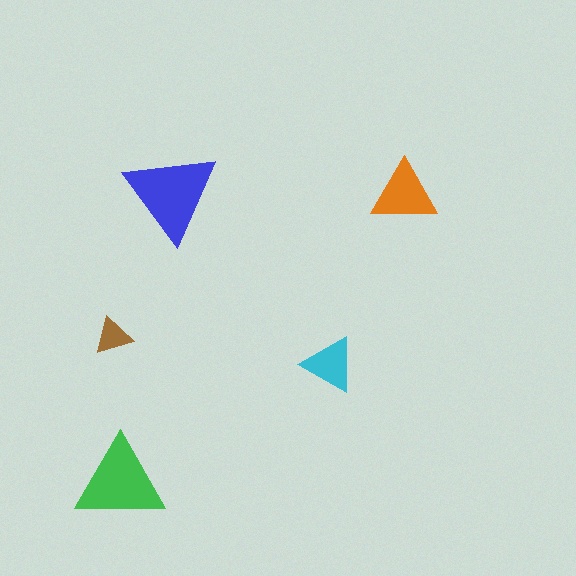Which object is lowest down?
The green triangle is bottommost.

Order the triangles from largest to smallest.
the blue one, the green one, the orange one, the cyan one, the brown one.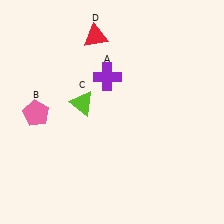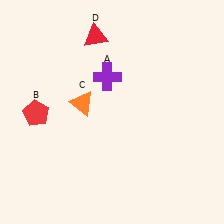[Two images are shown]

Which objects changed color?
B changed from pink to red. C changed from lime to orange.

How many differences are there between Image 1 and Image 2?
There are 2 differences between the two images.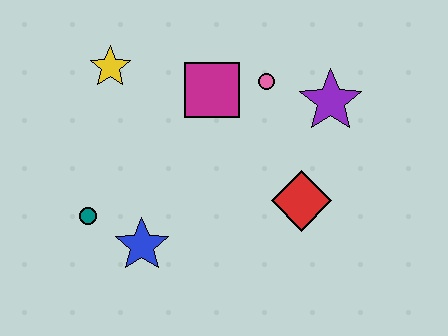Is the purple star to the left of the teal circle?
No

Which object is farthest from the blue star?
The purple star is farthest from the blue star.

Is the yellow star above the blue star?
Yes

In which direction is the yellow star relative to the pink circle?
The yellow star is to the left of the pink circle.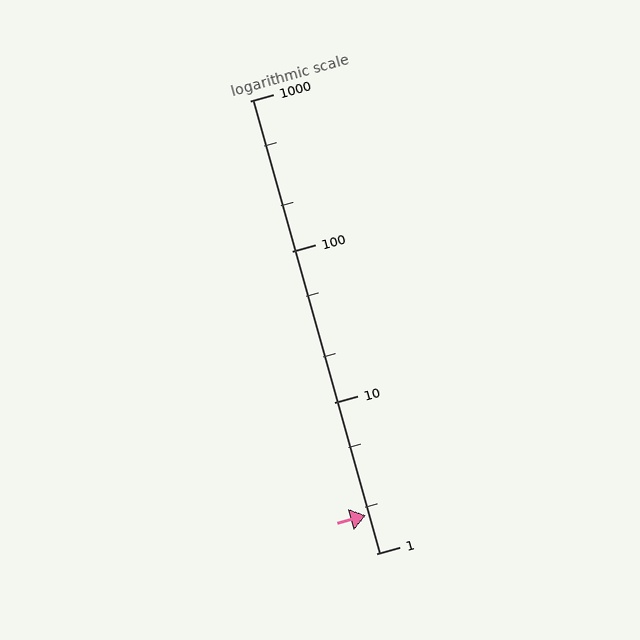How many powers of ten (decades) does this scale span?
The scale spans 3 decades, from 1 to 1000.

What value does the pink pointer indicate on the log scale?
The pointer indicates approximately 1.8.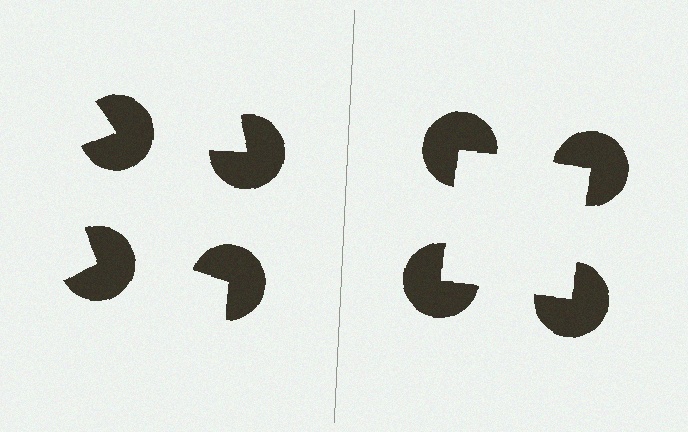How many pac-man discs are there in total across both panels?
8 — 4 on each side.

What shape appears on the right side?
An illusory square.